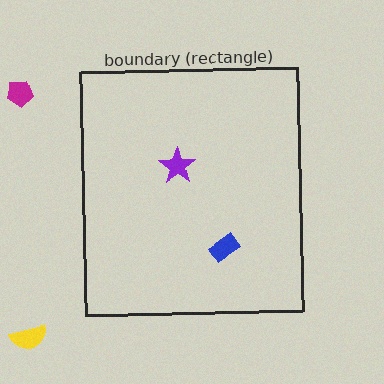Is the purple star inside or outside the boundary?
Inside.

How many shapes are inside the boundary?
2 inside, 2 outside.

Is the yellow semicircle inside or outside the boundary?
Outside.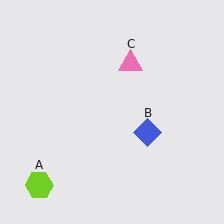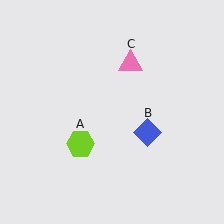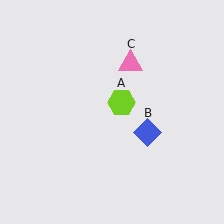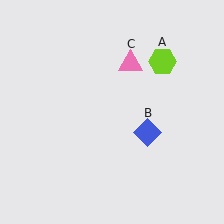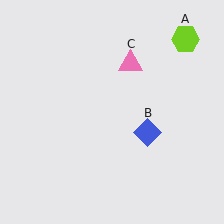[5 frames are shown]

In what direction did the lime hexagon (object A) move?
The lime hexagon (object A) moved up and to the right.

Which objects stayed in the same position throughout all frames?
Blue diamond (object B) and pink triangle (object C) remained stationary.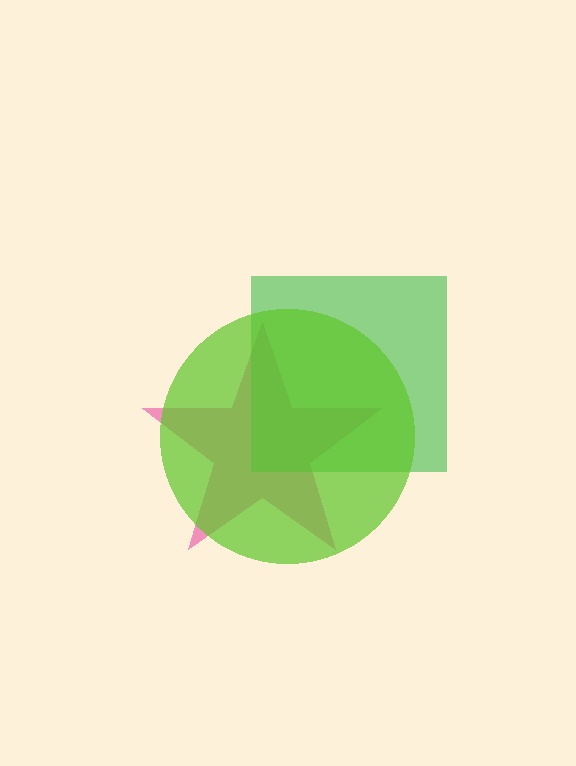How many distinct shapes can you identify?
There are 3 distinct shapes: a pink star, a green square, a lime circle.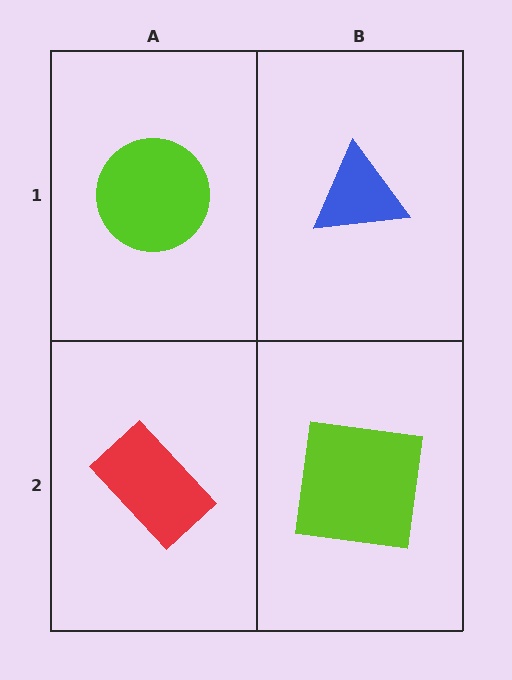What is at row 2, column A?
A red rectangle.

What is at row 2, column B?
A lime square.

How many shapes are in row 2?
2 shapes.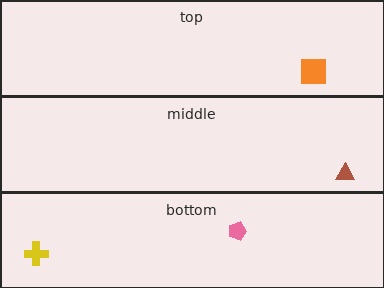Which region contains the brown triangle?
The middle region.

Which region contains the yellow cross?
The bottom region.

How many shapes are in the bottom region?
2.